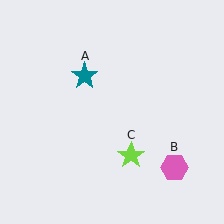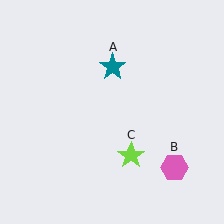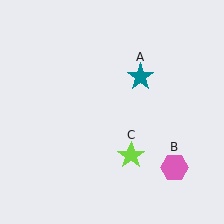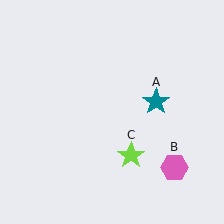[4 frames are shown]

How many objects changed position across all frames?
1 object changed position: teal star (object A).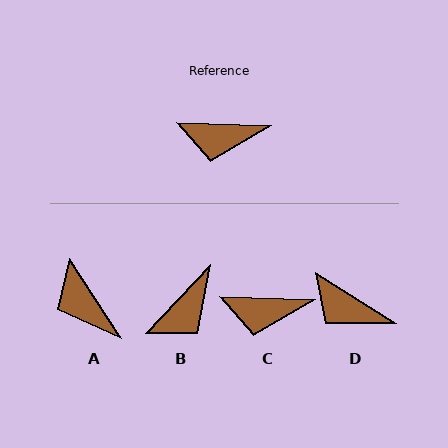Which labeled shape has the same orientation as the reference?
C.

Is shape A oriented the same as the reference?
No, it is off by about 55 degrees.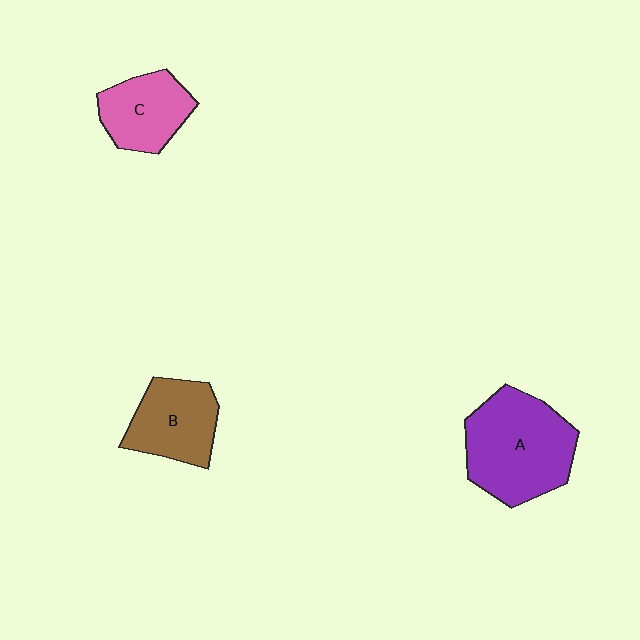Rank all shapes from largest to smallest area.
From largest to smallest: A (purple), B (brown), C (pink).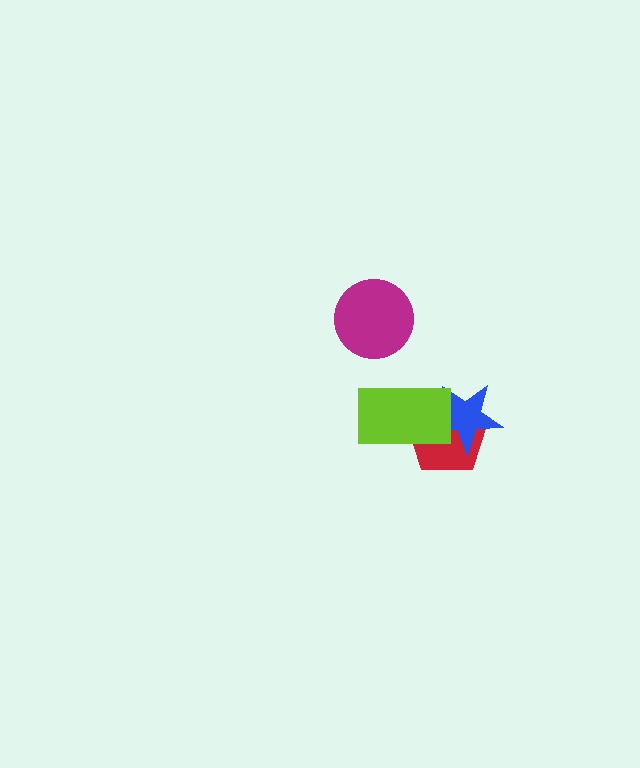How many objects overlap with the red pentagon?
2 objects overlap with the red pentagon.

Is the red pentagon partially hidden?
Yes, it is partially covered by another shape.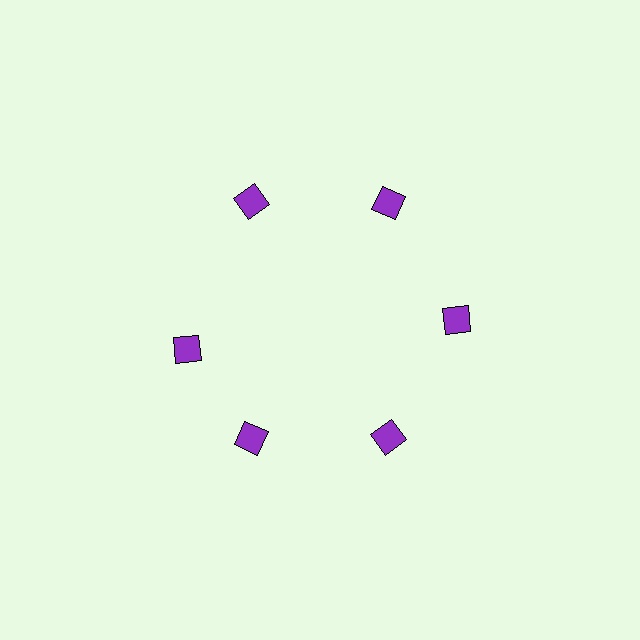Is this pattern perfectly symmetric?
No. The 6 purple squares are arranged in a ring, but one element near the 9 o'clock position is rotated out of alignment along the ring, breaking the 6-fold rotational symmetry.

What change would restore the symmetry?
The symmetry would be restored by rotating it back into even spacing with its neighbors so that all 6 squares sit at equal angles and equal distance from the center.